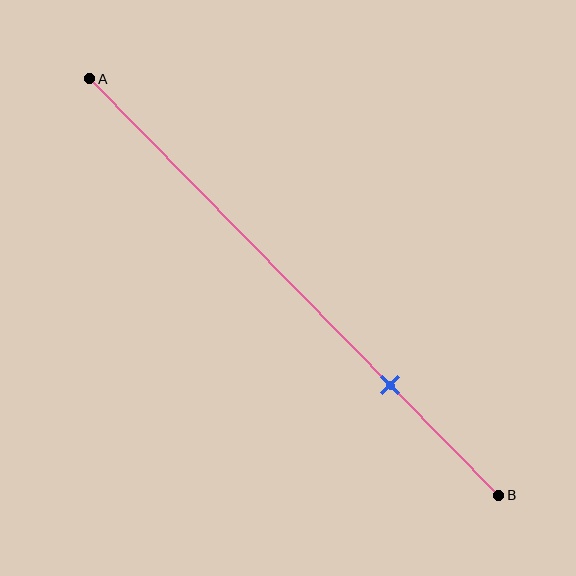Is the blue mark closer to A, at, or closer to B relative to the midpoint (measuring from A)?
The blue mark is closer to point B than the midpoint of segment AB.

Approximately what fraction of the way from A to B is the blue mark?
The blue mark is approximately 75% of the way from A to B.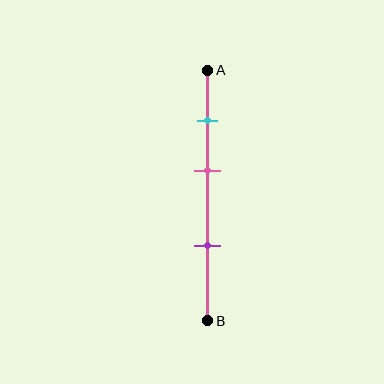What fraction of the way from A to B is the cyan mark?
The cyan mark is approximately 20% (0.2) of the way from A to B.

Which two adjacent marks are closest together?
The cyan and pink marks are the closest adjacent pair.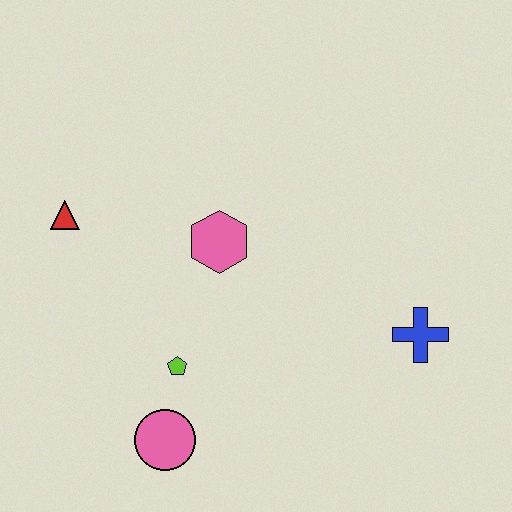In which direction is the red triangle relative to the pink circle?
The red triangle is above the pink circle.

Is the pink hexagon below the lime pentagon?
No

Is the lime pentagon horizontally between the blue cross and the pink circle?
Yes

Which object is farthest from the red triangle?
The blue cross is farthest from the red triangle.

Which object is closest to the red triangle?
The pink hexagon is closest to the red triangle.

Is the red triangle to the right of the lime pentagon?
No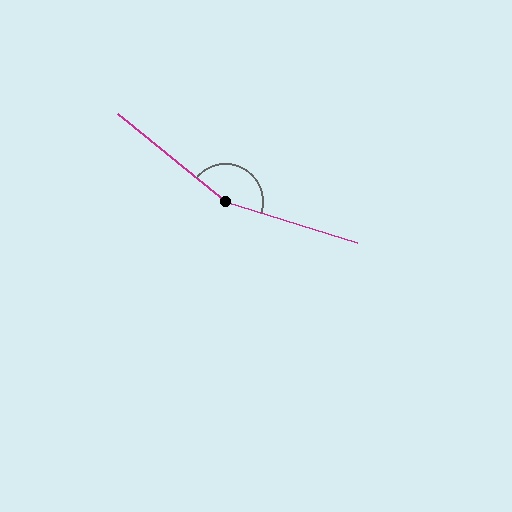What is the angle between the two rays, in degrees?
Approximately 158 degrees.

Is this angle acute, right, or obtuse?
It is obtuse.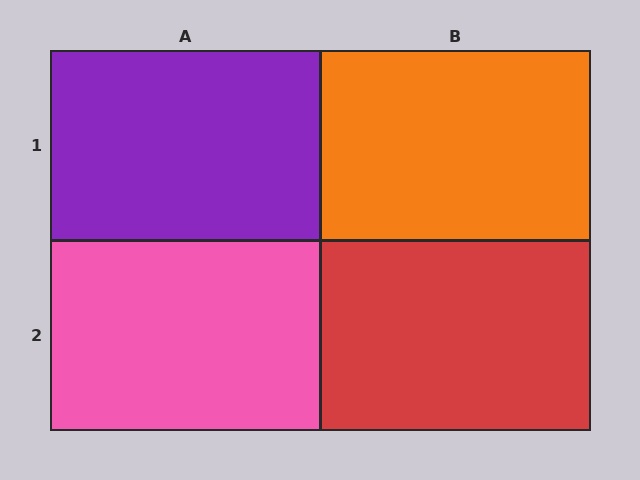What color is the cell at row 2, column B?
Red.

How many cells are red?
1 cell is red.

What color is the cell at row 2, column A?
Pink.